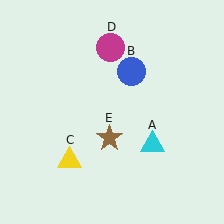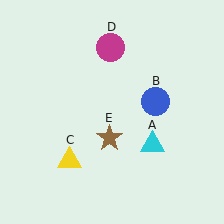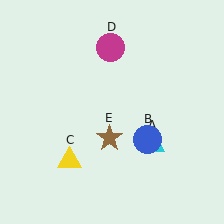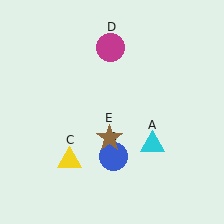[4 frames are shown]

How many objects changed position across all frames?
1 object changed position: blue circle (object B).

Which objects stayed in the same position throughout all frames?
Cyan triangle (object A) and yellow triangle (object C) and magenta circle (object D) and brown star (object E) remained stationary.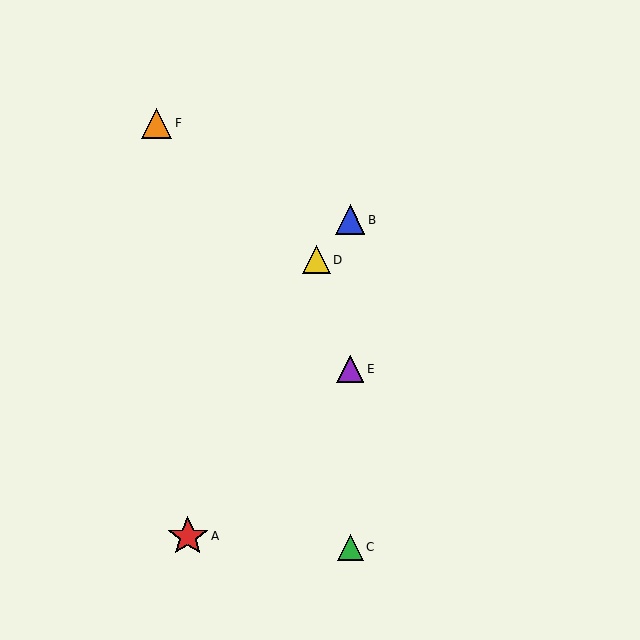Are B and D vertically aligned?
No, B is at x≈350 and D is at x≈316.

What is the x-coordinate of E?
Object E is at x≈350.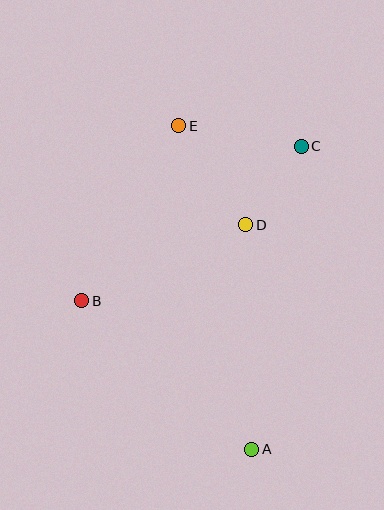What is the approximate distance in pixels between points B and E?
The distance between B and E is approximately 200 pixels.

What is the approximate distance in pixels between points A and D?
The distance between A and D is approximately 225 pixels.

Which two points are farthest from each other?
Points A and E are farthest from each other.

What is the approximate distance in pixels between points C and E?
The distance between C and E is approximately 124 pixels.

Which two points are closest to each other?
Points C and D are closest to each other.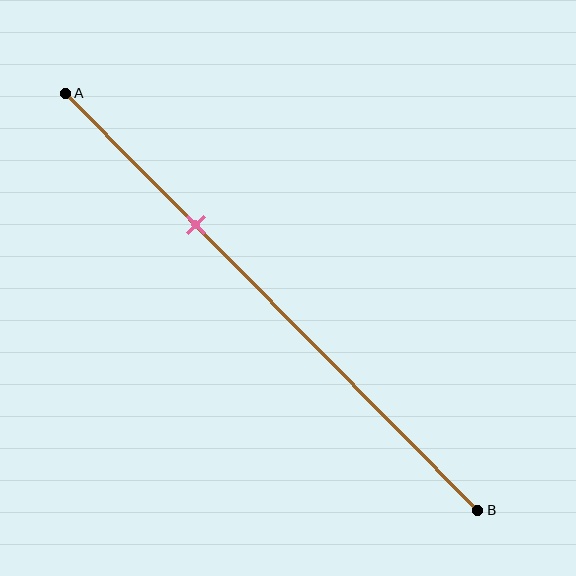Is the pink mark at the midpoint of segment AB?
No, the mark is at about 30% from A, not at the 50% midpoint.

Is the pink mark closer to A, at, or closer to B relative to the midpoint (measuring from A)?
The pink mark is closer to point A than the midpoint of segment AB.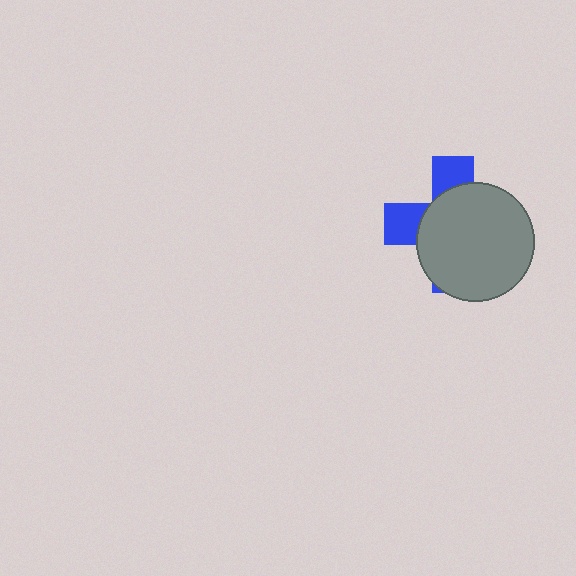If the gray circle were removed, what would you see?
You would see the complete blue cross.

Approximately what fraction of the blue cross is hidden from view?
Roughly 70% of the blue cross is hidden behind the gray circle.